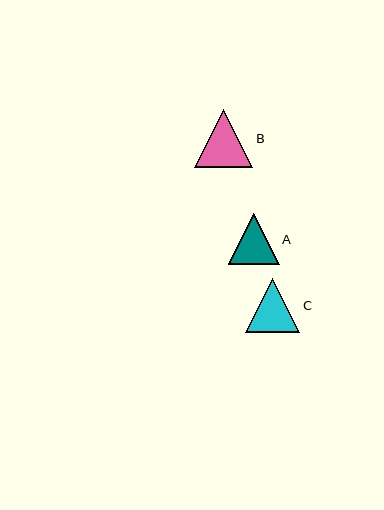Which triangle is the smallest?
Triangle A is the smallest with a size of approximately 51 pixels.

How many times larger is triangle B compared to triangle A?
Triangle B is approximately 1.1 times the size of triangle A.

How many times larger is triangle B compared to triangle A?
Triangle B is approximately 1.1 times the size of triangle A.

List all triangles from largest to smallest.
From largest to smallest: B, C, A.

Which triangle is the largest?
Triangle B is the largest with a size of approximately 58 pixels.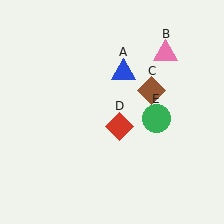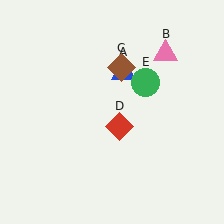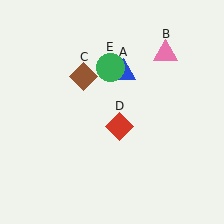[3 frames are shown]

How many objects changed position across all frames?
2 objects changed position: brown diamond (object C), green circle (object E).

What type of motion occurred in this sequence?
The brown diamond (object C), green circle (object E) rotated counterclockwise around the center of the scene.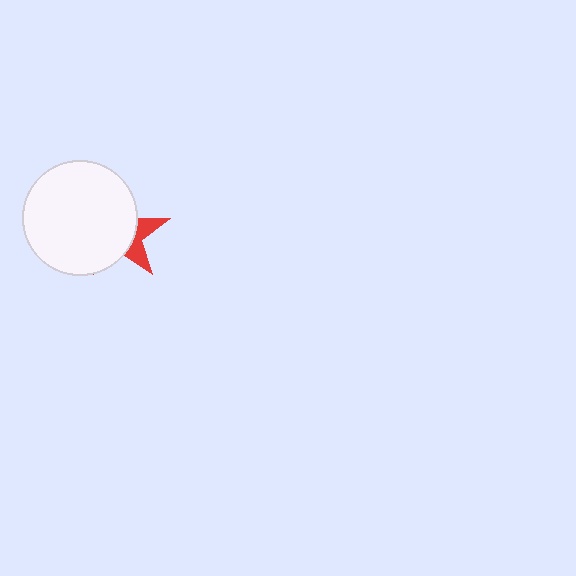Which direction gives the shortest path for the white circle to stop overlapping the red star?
Moving left gives the shortest separation.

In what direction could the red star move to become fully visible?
The red star could move right. That would shift it out from behind the white circle entirely.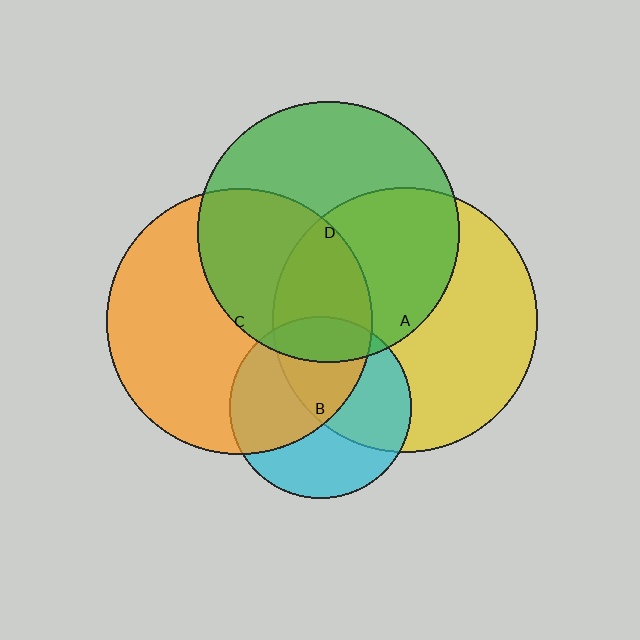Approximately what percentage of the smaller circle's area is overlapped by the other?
Approximately 15%.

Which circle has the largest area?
Circle C (orange).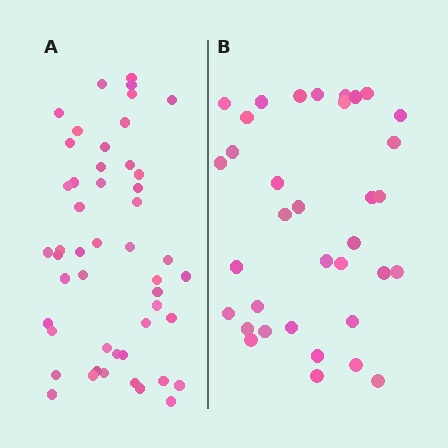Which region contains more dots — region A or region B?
Region A (the left region) has more dots.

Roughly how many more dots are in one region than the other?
Region A has approximately 15 more dots than region B.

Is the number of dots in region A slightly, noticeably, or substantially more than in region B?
Region A has noticeably more, but not dramatically so. The ratio is roughly 1.4 to 1.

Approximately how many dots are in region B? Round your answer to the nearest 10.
About 40 dots. (The exact count is 35, which rounds to 40.)